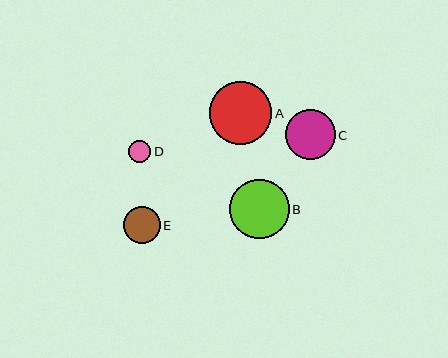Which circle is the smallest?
Circle D is the smallest with a size of approximately 22 pixels.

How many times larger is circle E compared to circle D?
Circle E is approximately 1.7 times the size of circle D.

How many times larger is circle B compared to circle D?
Circle B is approximately 2.7 times the size of circle D.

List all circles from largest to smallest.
From largest to smallest: A, B, C, E, D.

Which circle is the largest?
Circle A is the largest with a size of approximately 63 pixels.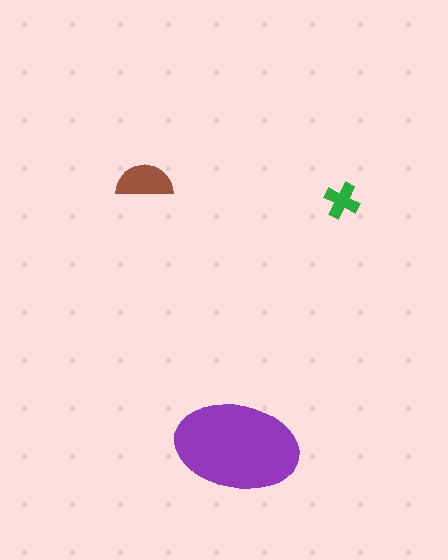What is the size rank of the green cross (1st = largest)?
3rd.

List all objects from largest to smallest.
The purple ellipse, the brown semicircle, the green cross.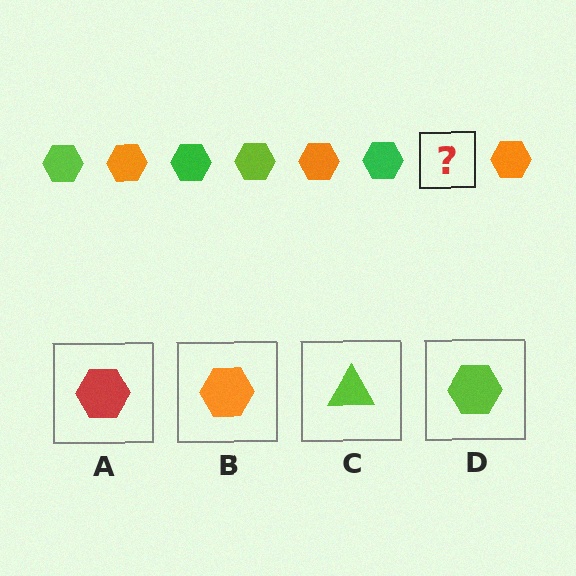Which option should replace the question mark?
Option D.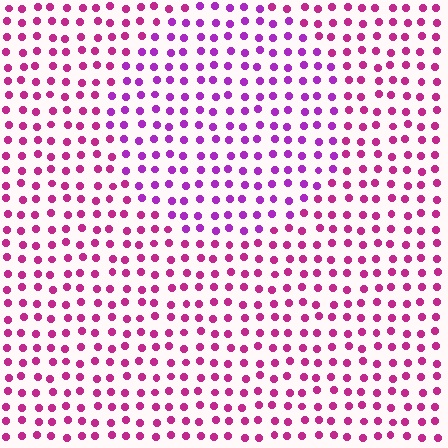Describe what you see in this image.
The image is filled with small magenta elements in a uniform arrangement. A circle-shaped region is visible where the elements are tinted to a slightly different hue, forming a subtle color boundary.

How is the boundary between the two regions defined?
The boundary is defined purely by a slight shift in hue (about 30 degrees). Spacing, size, and orientation are identical on both sides.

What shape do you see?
I see a circle.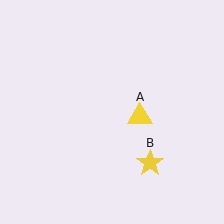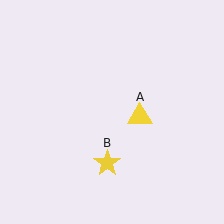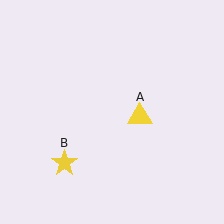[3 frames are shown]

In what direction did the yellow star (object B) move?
The yellow star (object B) moved left.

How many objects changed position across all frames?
1 object changed position: yellow star (object B).